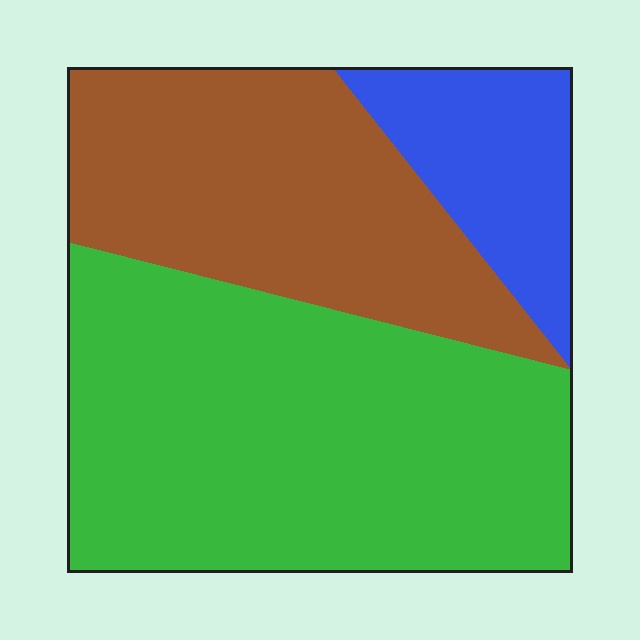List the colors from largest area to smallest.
From largest to smallest: green, brown, blue.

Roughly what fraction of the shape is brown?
Brown covers around 35% of the shape.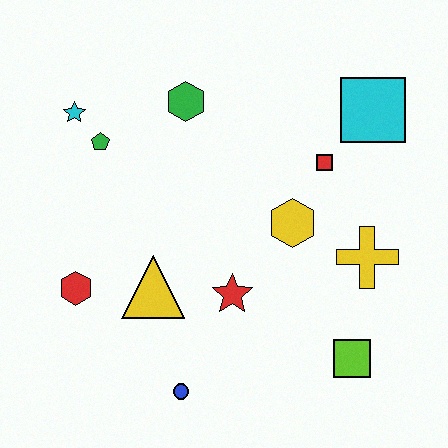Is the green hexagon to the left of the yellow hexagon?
Yes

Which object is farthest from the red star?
The cyan star is farthest from the red star.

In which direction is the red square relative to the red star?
The red square is above the red star.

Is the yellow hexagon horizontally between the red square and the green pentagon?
Yes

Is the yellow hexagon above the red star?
Yes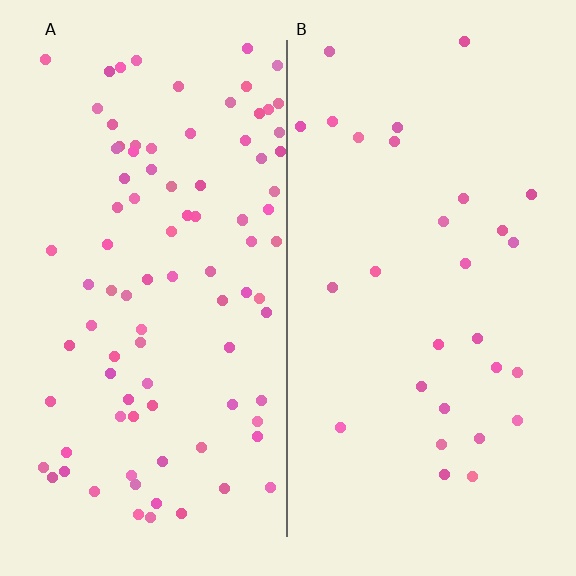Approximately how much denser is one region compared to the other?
Approximately 3.1× — region A over region B.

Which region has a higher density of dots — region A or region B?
A (the left).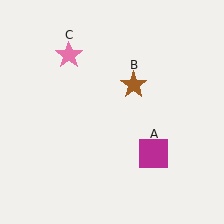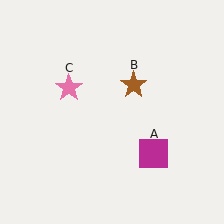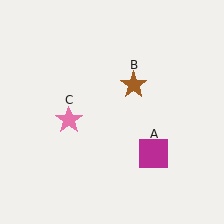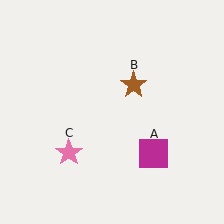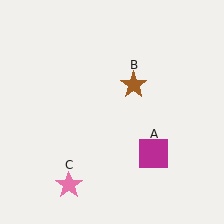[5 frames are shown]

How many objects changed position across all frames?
1 object changed position: pink star (object C).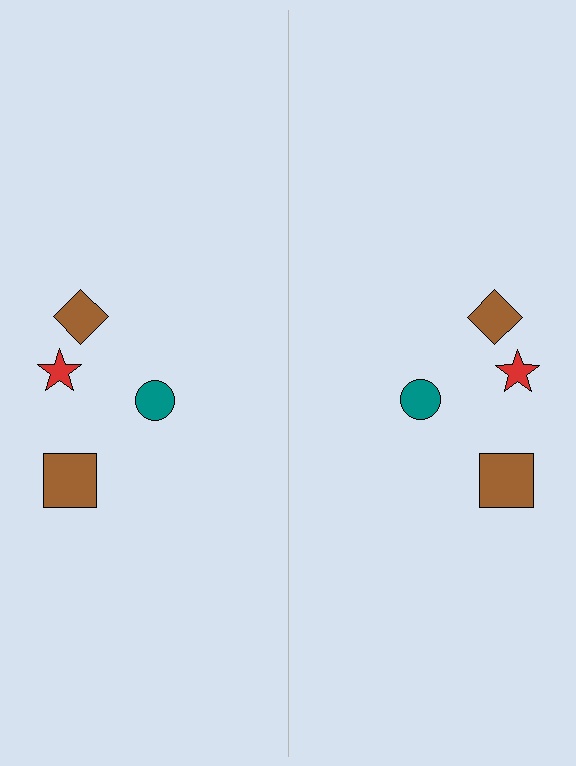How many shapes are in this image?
There are 8 shapes in this image.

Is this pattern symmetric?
Yes, this pattern has bilateral (reflection) symmetry.